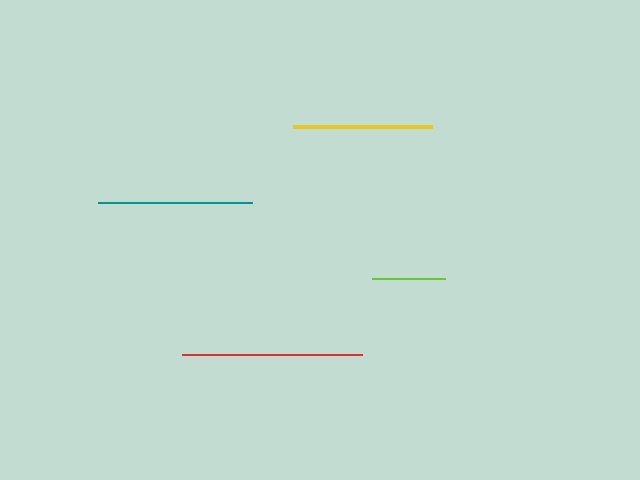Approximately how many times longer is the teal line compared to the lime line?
The teal line is approximately 2.1 times the length of the lime line.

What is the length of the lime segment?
The lime segment is approximately 73 pixels long.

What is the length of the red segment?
The red segment is approximately 180 pixels long.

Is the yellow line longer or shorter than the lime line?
The yellow line is longer than the lime line.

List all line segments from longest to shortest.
From longest to shortest: red, teal, yellow, lime.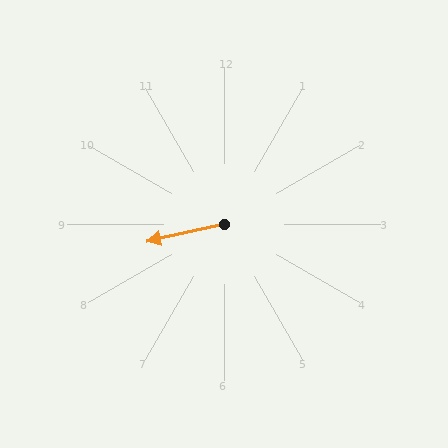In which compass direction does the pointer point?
West.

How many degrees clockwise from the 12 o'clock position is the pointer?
Approximately 258 degrees.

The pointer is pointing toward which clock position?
Roughly 9 o'clock.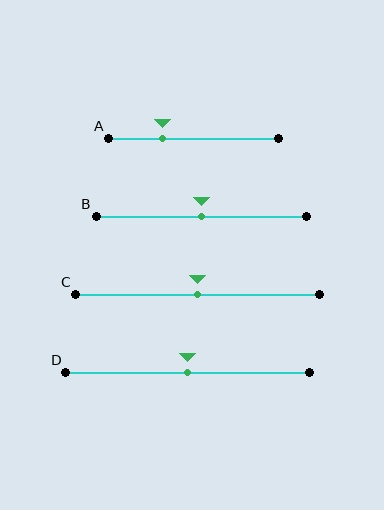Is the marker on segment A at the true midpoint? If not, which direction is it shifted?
No, the marker on segment A is shifted to the left by about 18% of the segment length.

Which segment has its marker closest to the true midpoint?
Segment B has its marker closest to the true midpoint.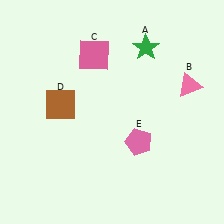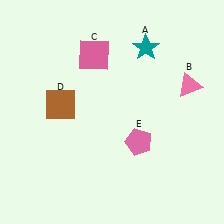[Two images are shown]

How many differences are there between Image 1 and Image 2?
There is 1 difference between the two images.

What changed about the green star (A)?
In Image 1, A is green. In Image 2, it changed to teal.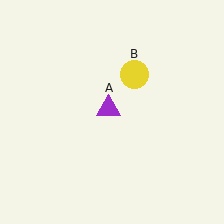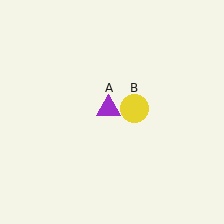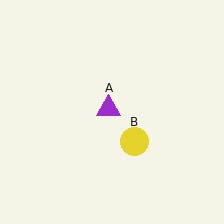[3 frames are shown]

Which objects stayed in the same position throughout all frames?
Purple triangle (object A) remained stationary.